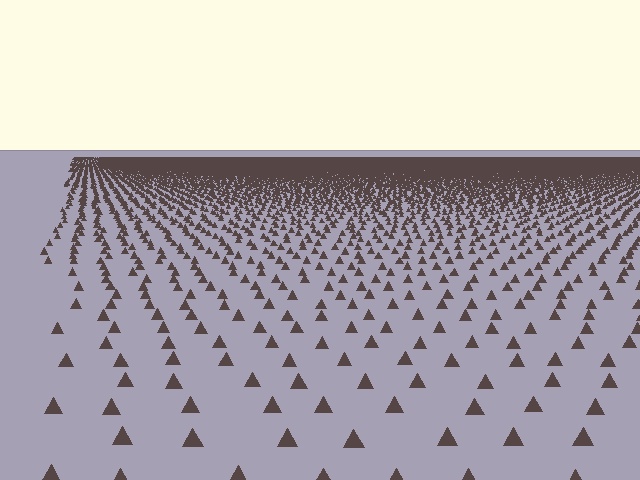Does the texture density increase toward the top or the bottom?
Density increases toward the top.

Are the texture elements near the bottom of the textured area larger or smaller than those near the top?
Larger. Near the bottom, elements are closer to the viewer and appear at a bigger on-screen size.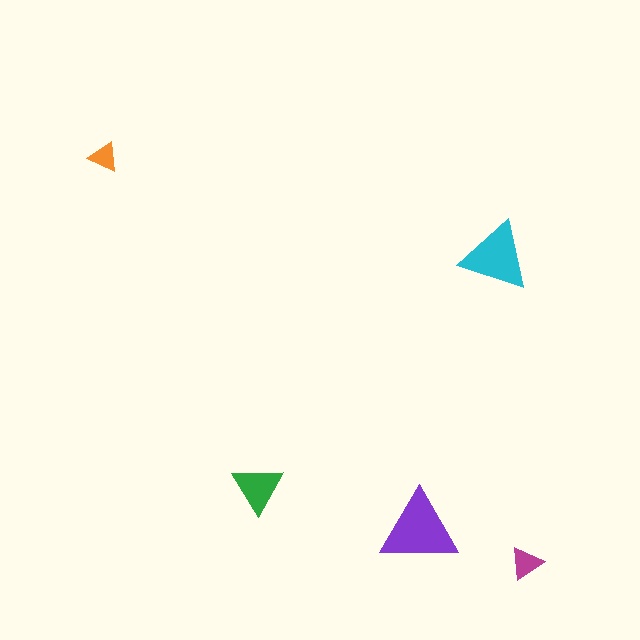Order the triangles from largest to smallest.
the purple one, the cyan one, the green one, the magenta one, the orange one.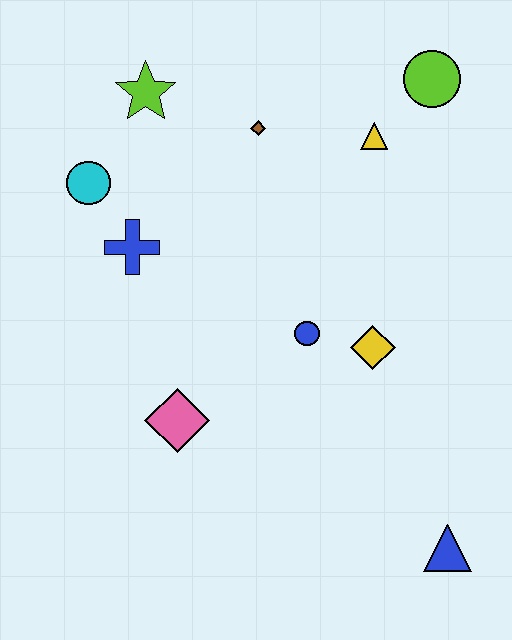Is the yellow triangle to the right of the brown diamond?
Yes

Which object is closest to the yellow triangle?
The lime circle is closest to the yellow triangle.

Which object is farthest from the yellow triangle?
The blue triangle is farthest from the yellow triangle.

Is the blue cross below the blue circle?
No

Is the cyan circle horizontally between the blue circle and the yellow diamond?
No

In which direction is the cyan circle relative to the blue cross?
The cyan circle is above the blue cross.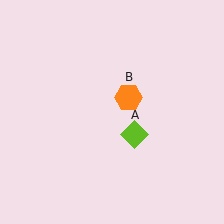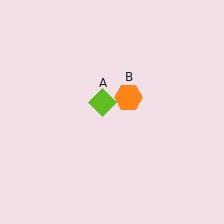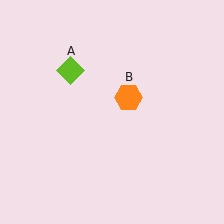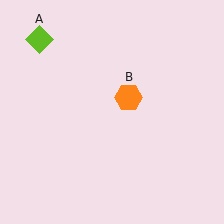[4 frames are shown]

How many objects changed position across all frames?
1 object changed position: lime diamond (object A).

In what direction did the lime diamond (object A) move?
The lime diamond (object A) moved up and to the left.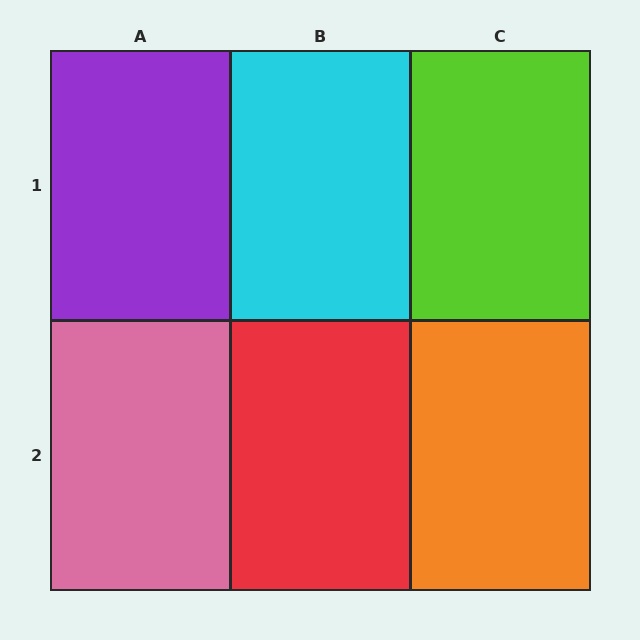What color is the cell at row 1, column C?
Lime.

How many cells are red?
1 cell is red.